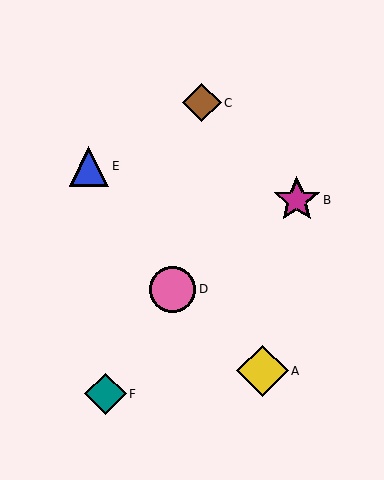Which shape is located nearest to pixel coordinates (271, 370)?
The yellow diamond (labeled A) at (262, 371) is nearest to that location.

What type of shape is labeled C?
Shape C is a brown diamond.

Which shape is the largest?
The yellow diamond (labeled A) is the largest.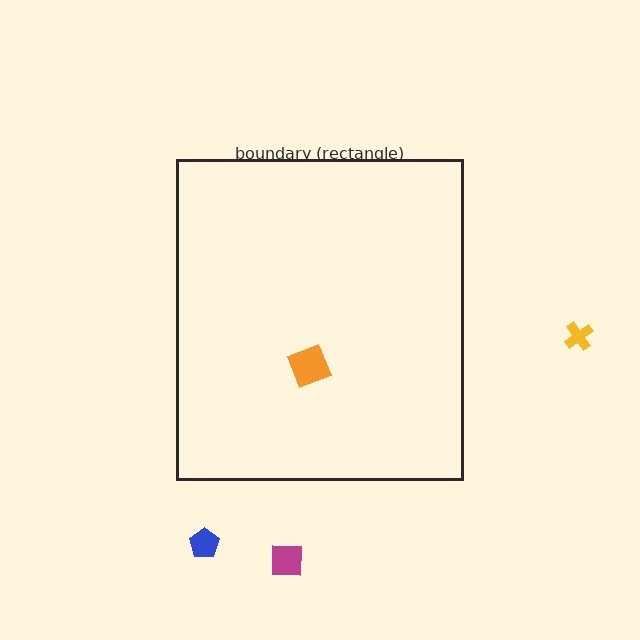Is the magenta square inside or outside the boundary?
Outside.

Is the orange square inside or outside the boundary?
Inside.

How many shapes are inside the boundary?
1 inside, 3 outside.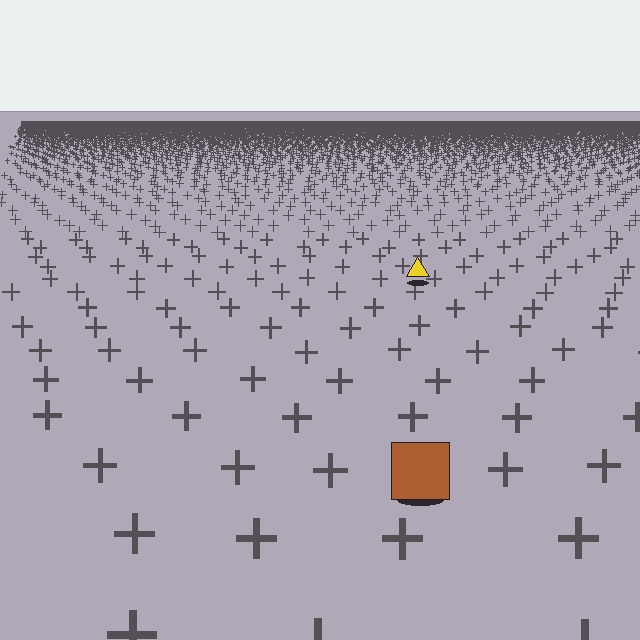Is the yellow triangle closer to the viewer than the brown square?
No. The brown square is closer — you can tell from the texture gradient: the ground texture is coarser near it.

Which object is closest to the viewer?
The brown square is closest. The texture marks near it are larger and more spread out.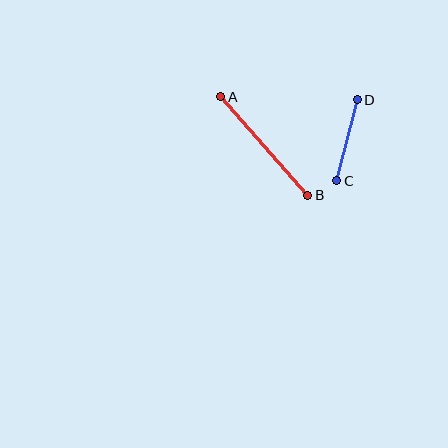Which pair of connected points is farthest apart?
Points A and B are farthest apart.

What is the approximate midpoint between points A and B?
The midpoint is at approximately (264, 146) pixels.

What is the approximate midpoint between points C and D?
The midpoint is at approximately (347, 140) pixels.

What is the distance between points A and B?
The distance is approximately 132 pixels.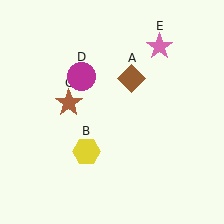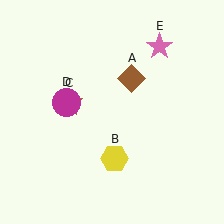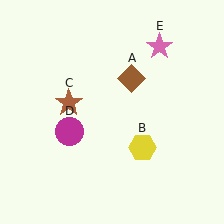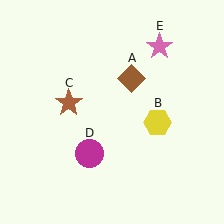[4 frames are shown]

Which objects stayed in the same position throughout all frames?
Brown diamond (object A) and brown star (object C) and pink star (object E) remained stationary.